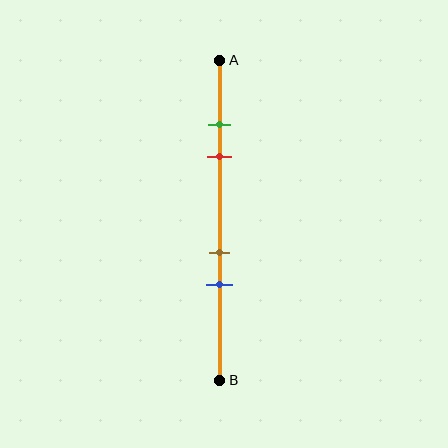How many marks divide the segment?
There are 4 marks dividing the segment.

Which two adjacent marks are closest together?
The green and red marks are the closest adjacent pair.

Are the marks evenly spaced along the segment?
No, the marks are not evenly spaced.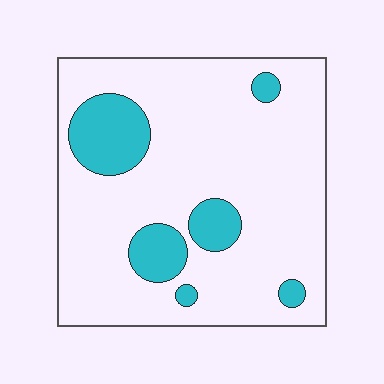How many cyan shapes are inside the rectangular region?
6.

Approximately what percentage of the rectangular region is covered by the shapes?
Approximately 15%.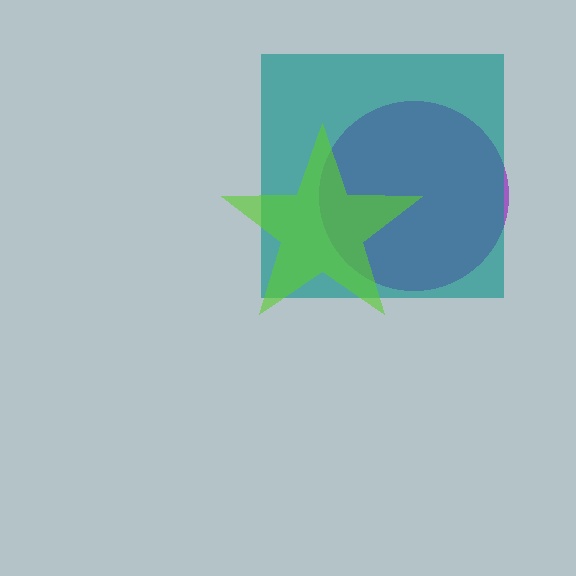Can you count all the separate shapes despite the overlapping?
Yes, there are 3 separate shapes.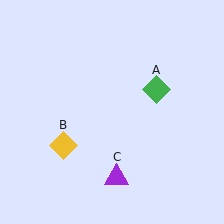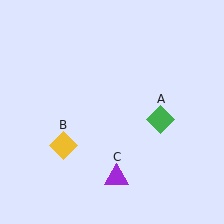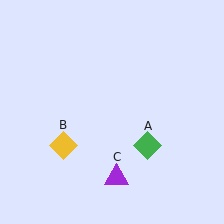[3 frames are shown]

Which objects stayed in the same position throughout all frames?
Yellow diamond (object B) and purple triangle (object C) remained stationary.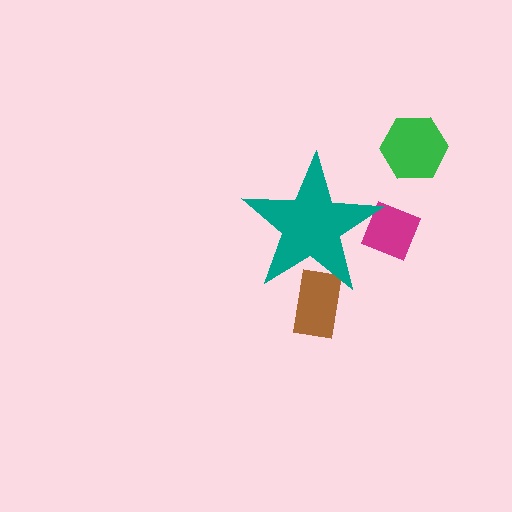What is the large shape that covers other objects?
A teal star.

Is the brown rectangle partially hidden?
Yes, the brown rectangle is partially hidden behind the teal star.